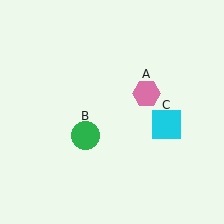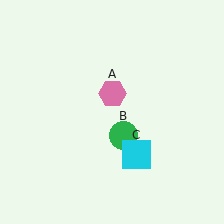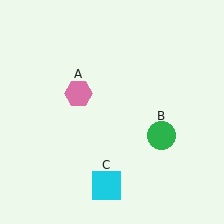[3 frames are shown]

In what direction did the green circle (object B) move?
The green circle (object B) moved right.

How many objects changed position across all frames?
3 objects changed position: pink hexagon (object A), green circle (object B), cyan square (object C).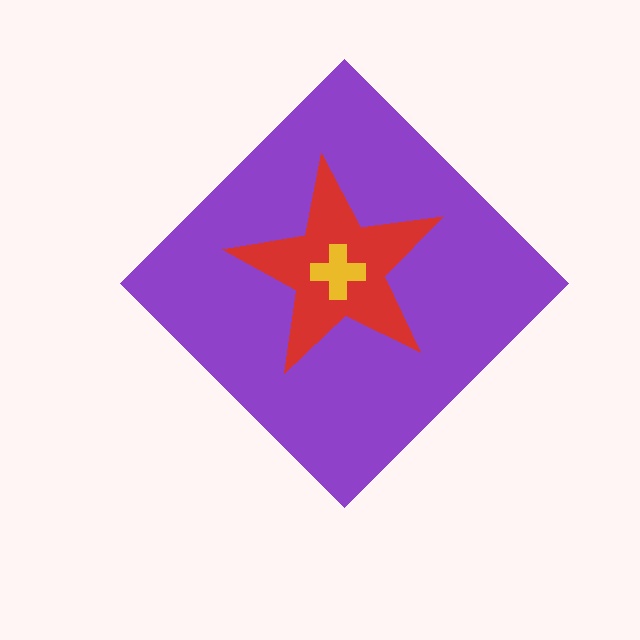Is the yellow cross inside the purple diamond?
Yes.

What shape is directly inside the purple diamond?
The red star.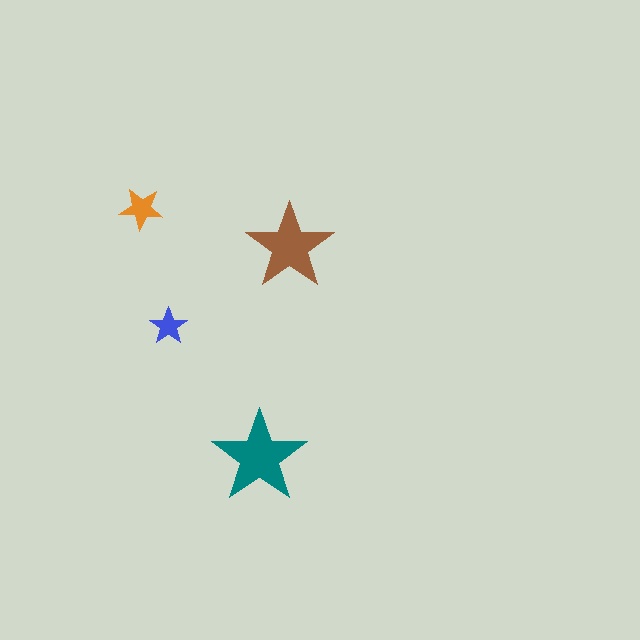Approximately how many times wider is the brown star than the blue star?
About 2.5 times wider.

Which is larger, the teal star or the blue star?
The teal one.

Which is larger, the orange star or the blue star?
The orange one.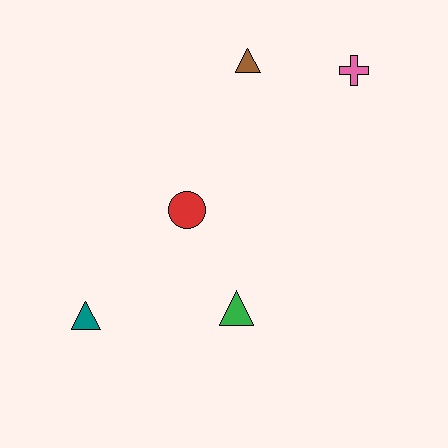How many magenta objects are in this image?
There are no magenta objects.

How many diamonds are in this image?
There are no diamonds.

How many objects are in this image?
There are 5 objects.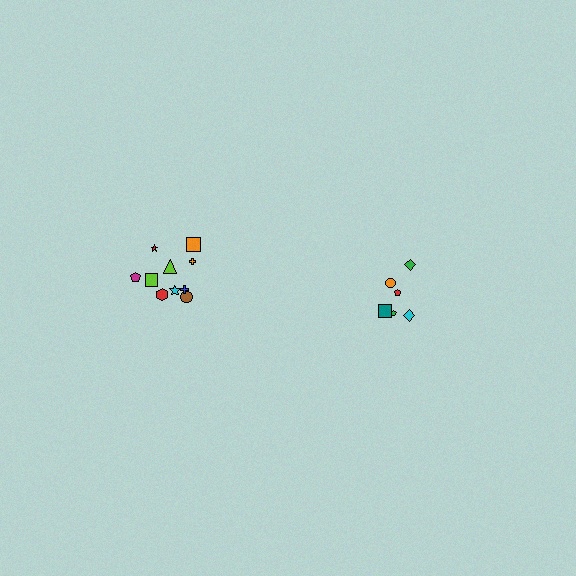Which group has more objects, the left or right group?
The left group.